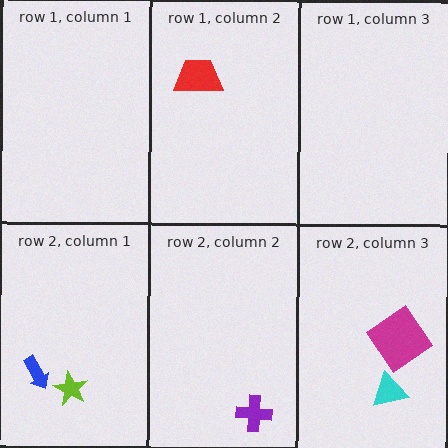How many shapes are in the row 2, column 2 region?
1.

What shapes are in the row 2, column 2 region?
The purple cross.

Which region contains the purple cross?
The row 2, column 2 region.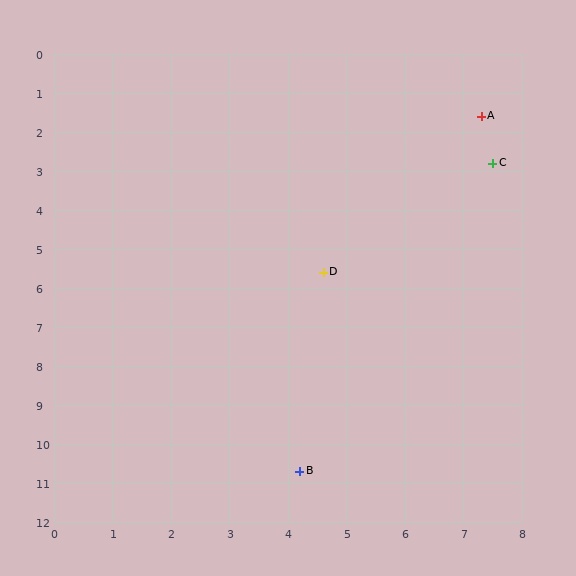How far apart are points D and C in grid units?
Points D and C are about 4.0 grid units apart.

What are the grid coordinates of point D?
Point D is at approximately (4.6, 5.6).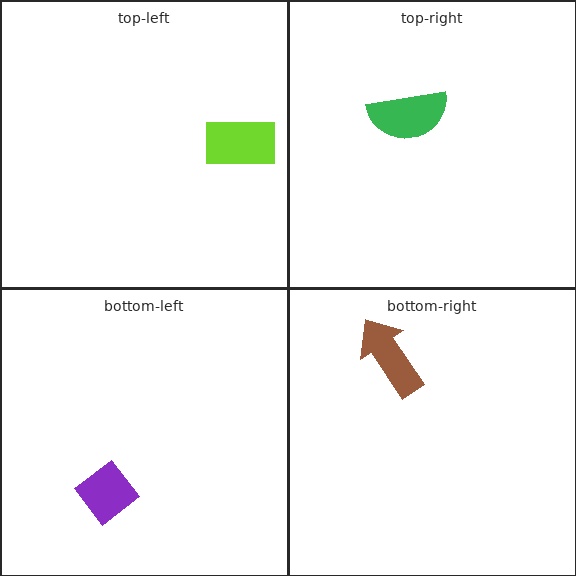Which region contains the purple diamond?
The bottom-left region.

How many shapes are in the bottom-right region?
1.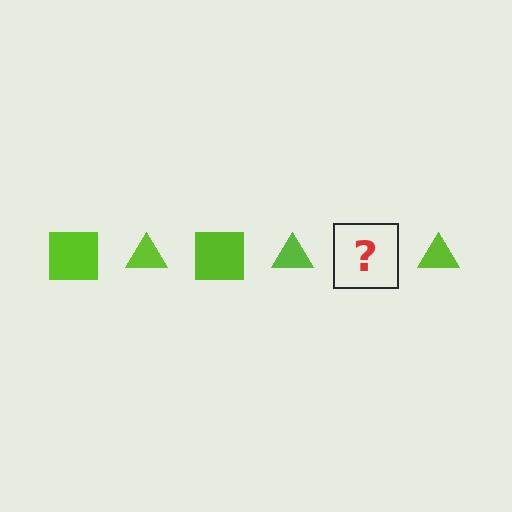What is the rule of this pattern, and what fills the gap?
The rule is that the pattern cycles through square, triangle shapes in lime. The gap should be filled with a lime square.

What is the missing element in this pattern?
The missing element is a lime square.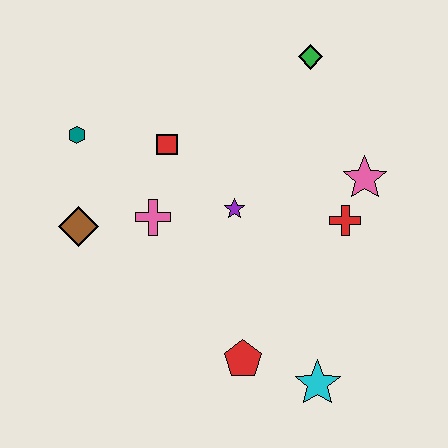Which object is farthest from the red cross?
The teal hexagon is farthest from the red cross.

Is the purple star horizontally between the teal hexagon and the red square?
No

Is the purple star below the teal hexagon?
Yes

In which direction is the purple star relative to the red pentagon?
The purple star is above the red pentagon.